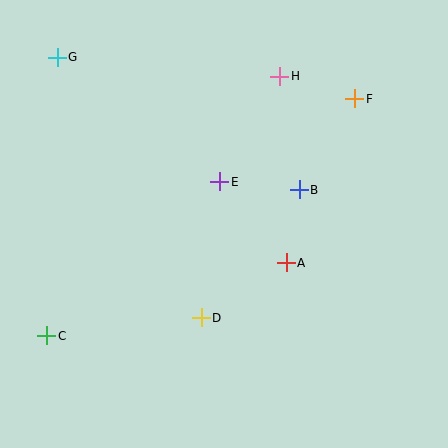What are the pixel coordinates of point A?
Point A is at (286, 263).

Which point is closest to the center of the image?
Point E at (220, 182) is closest to the center.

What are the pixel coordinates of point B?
Point B is at (299, 190).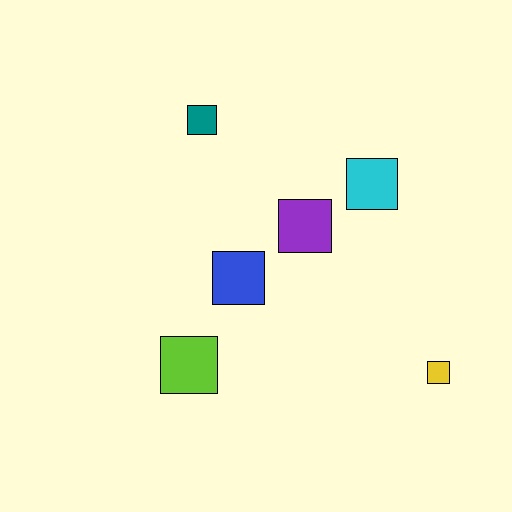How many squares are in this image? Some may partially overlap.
There are 6 squares.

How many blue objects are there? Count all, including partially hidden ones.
There is 1 blue object.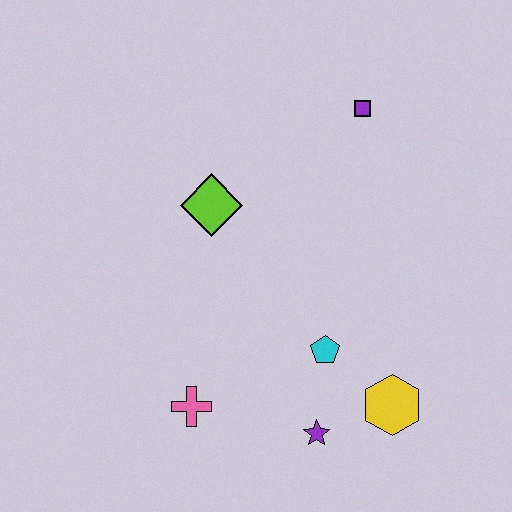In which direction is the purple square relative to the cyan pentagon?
The purple square is above the cyan pentagon.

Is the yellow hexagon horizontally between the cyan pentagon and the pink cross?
No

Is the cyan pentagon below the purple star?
No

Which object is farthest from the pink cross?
The purple square is farthest from the pink cross.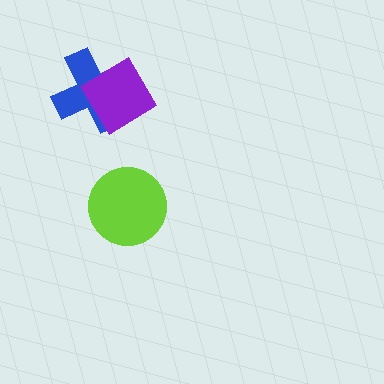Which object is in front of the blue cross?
The purple diamond is in front of the blue cross.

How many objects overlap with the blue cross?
1 object overlaps with the blue cross.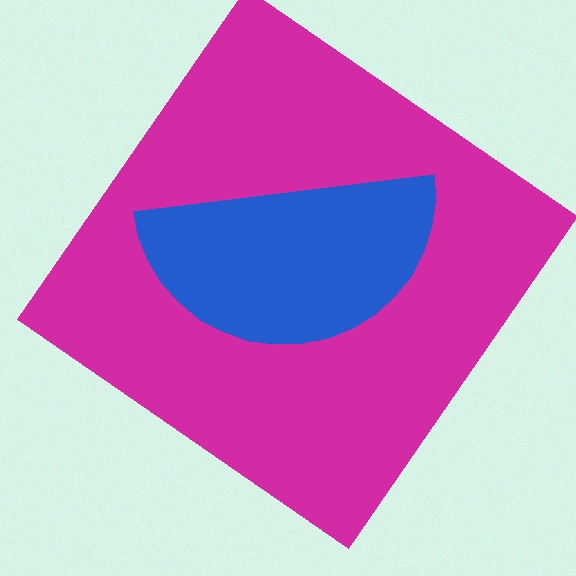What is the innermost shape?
The blue semicircle.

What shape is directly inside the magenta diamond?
The blue semicircle.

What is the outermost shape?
The magenta diamond.